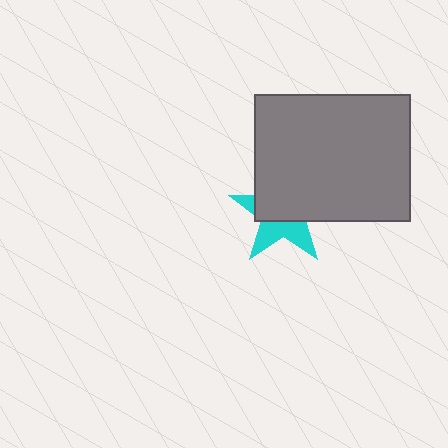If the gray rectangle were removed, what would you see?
You would see the complete cyan star.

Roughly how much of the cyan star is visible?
A small part of it is visible (roughly 41%).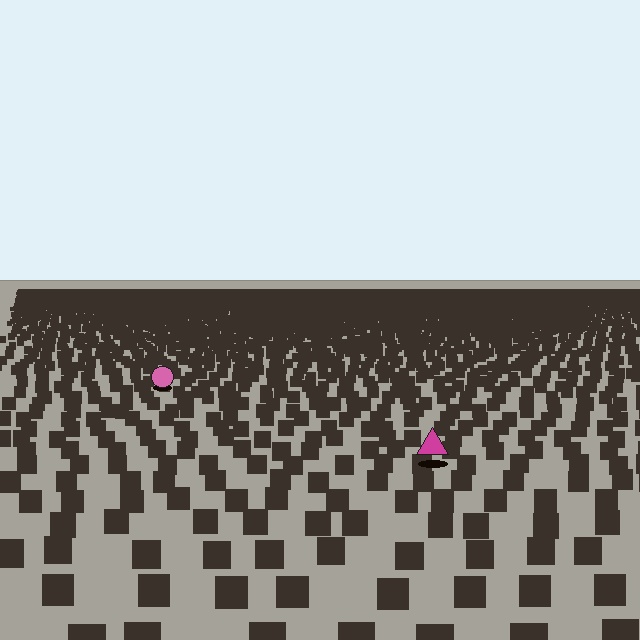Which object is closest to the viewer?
The magenta triangle is closest. The texture marks near it are larger and more spread out.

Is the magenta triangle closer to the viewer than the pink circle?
Yes. The magenta triangle is closer — you can tell from the texture gradient: the ground texture is coarser near it.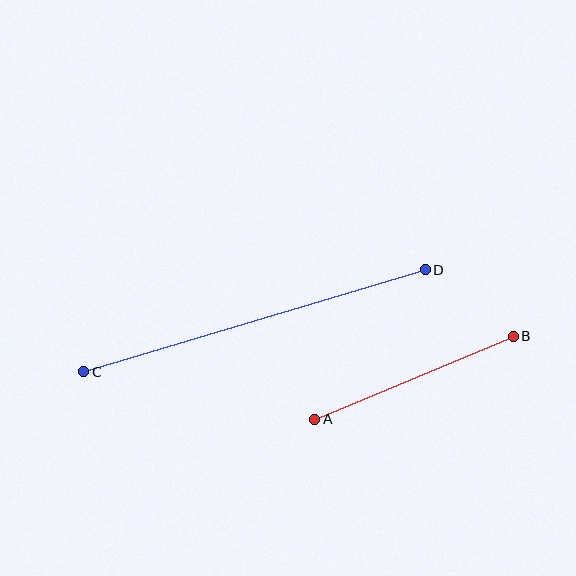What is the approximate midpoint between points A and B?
The midpoint is at approximately (414, 378) pixels.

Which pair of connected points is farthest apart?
Points C and D are farthest apart.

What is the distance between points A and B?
The distance is approximately 215 pixels.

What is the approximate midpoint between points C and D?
The midpoint is at approximately (254, 321) pixels.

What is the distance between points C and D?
The distance is approximately 356 pixels.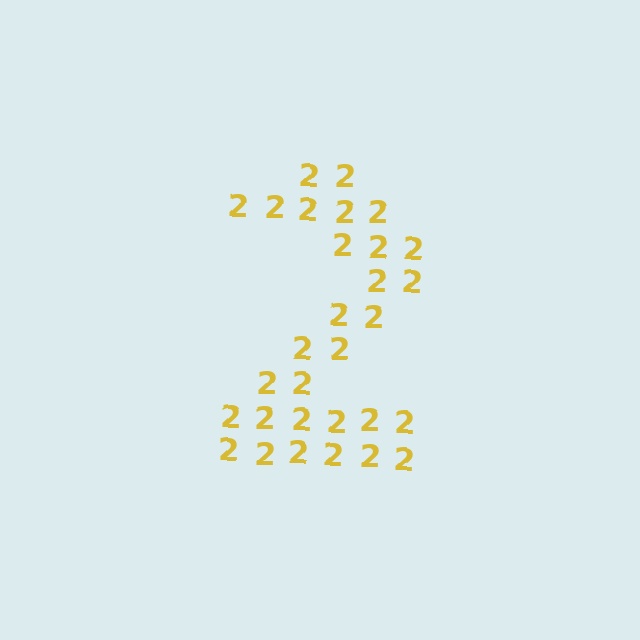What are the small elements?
The small elements are digit 2's.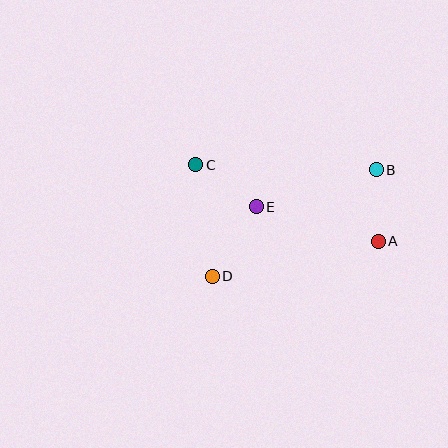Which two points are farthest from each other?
Points A and C are farthest from each other.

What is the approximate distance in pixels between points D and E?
The distance between D and E is approximately 82 pixels.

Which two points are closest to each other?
Points A and B are closest to each other.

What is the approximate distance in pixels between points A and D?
The distance between A and D is approximately 170 pixels.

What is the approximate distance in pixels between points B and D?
The distance between B and D is approximately 196 pixels.